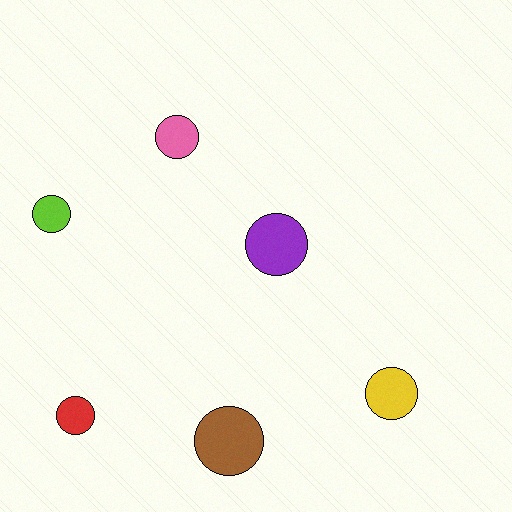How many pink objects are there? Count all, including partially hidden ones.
There is 1 pink object.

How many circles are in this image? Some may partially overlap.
There are 6 circles.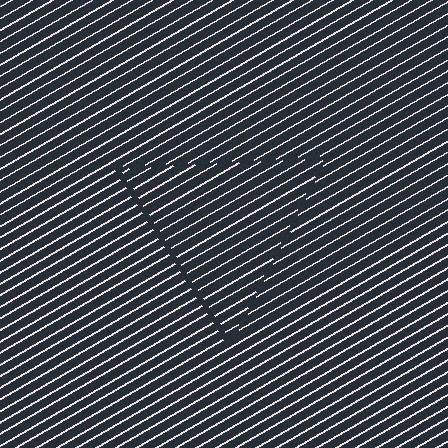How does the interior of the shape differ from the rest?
The interior of the shape contains the same grating, shifted by half a period — the contour is defined by the phase discontinuity where line-ends from the inner and outer gratings abut.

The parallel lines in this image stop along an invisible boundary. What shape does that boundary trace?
An illusory triangle. The interior of the shape contains the same grating, shifted by half a period — the contour is defined by the phase discontinuity where line-ends from the inner and outer gratings abut.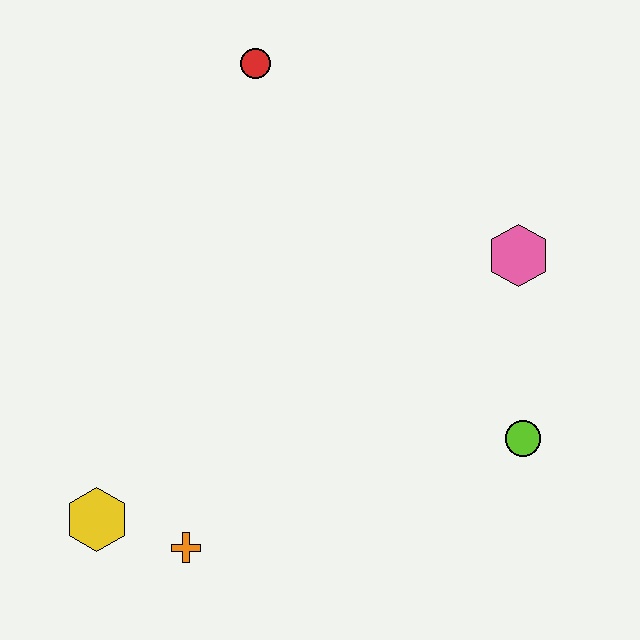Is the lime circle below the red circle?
Yes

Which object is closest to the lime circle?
The pink hexagon is closest to the lime circle.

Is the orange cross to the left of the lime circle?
Yes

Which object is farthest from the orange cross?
The red circle is farthest from the orange cross.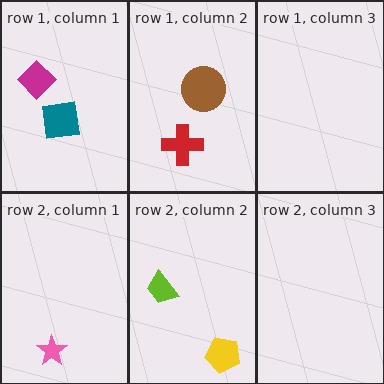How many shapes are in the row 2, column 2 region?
2.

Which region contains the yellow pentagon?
The row 2, column 2 region.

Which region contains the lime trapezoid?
The row 2, column 2 region.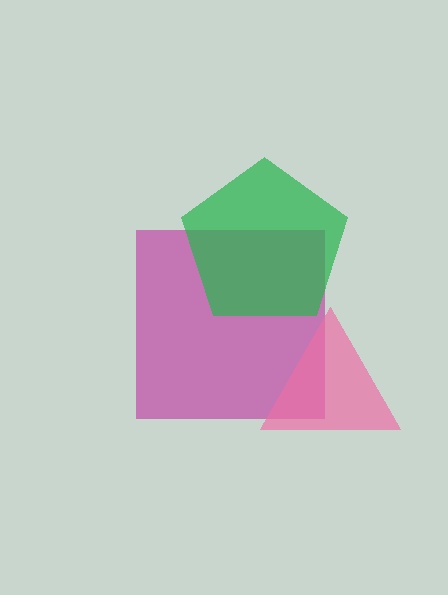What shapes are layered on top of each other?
The layered shapes are: a magenta square, a pink triangle, a green pentagon.